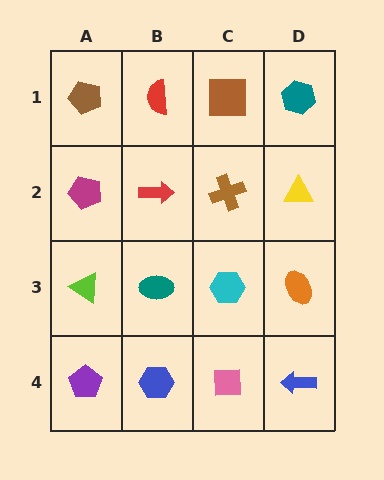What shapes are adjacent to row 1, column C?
A brown cross (row 2, column C), a red semicircle (row 1, column B), a teal hexagon (row 1, column D).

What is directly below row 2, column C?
A cyan hexagon.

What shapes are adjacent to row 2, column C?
A brown square (row 1, column C), a cyan hexagon (row 3, column C), a red arrow (row 2, column B), a yellow triangle (row 2, column D).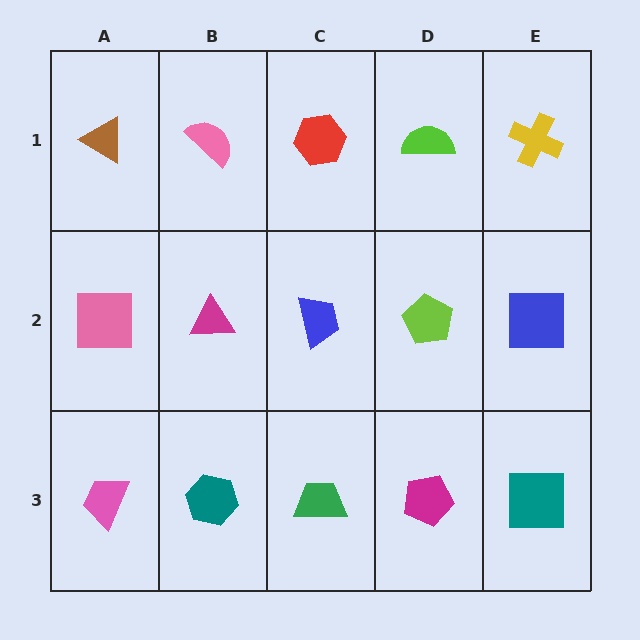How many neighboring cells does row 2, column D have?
4.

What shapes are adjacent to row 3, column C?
A blue trapezoid (row 2, column C), a teal hexagon (row 3, column B), a magenta pentagon (row 3, column D).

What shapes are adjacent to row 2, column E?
A yellow cross (row 1, column E), a teal square (row 3, column E), a lime pentagon (row 2, column D).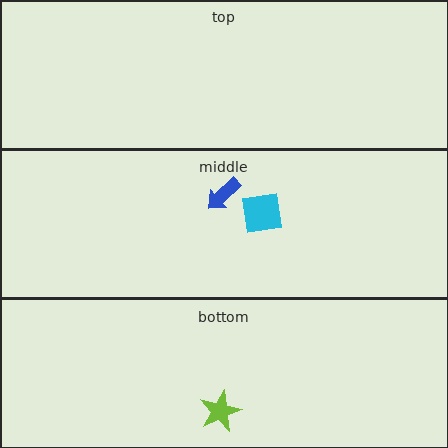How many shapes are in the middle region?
2.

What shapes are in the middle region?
The blue arrow, the cyan square.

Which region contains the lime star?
The bottom region.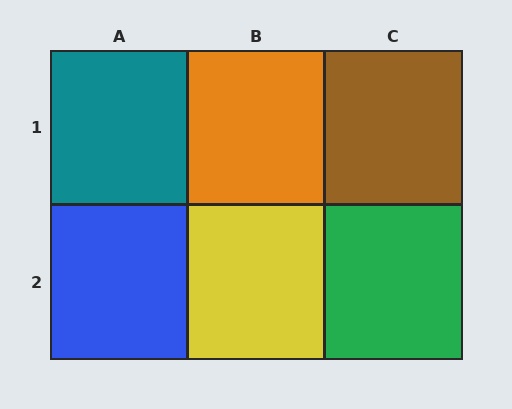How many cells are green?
1 cell is green.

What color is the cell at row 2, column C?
Green.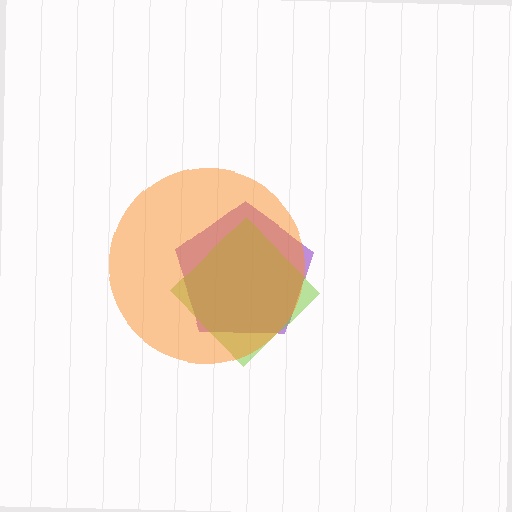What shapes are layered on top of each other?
The layered shapes are: a purple pentagon, a lime diamond, an orange circle.